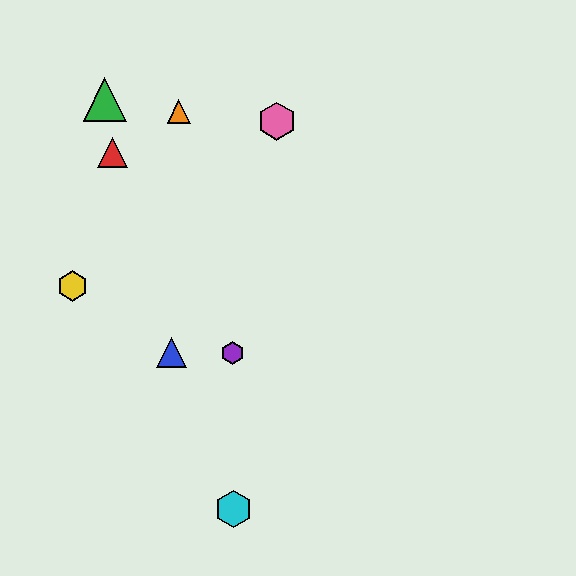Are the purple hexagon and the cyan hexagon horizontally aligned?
No, the purple hexagon is at y≈353 and the cyan hexagon is at y≈509.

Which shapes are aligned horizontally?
The blue triangle, the purple hexagon are aligned horizontally.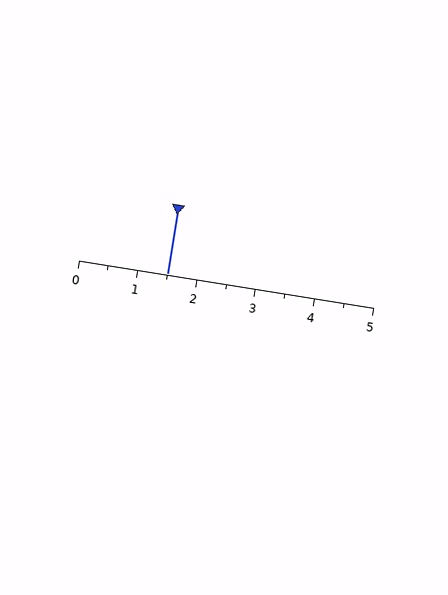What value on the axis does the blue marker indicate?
The marker indicates approximately 1.5.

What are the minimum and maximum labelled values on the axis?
The axis runs from 0 to 5.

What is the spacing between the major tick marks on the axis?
The major ticks are spaced 1 apart.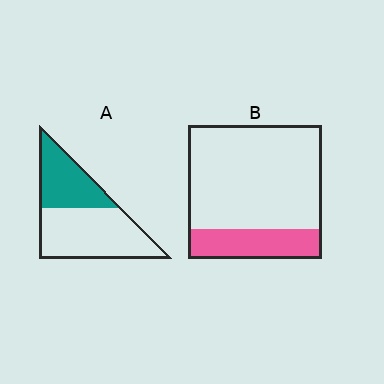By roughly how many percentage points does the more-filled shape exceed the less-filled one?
By roughly 15 percentage points (A over B).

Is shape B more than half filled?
No.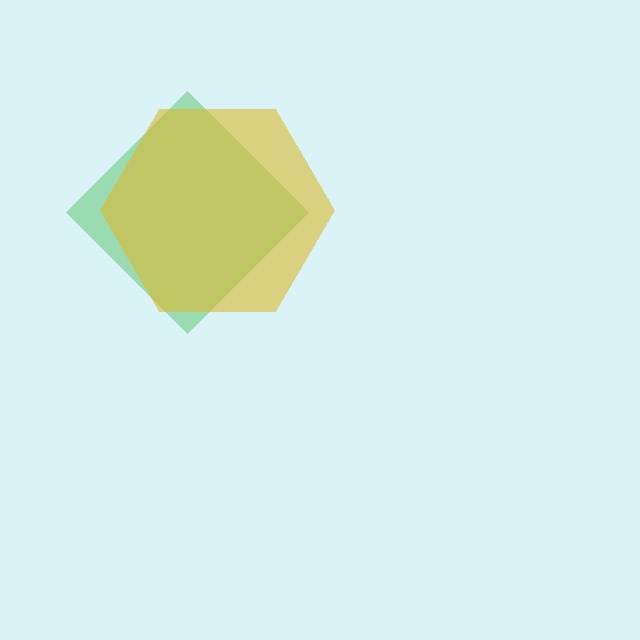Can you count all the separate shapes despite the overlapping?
Yes, there are 2 separate shapes.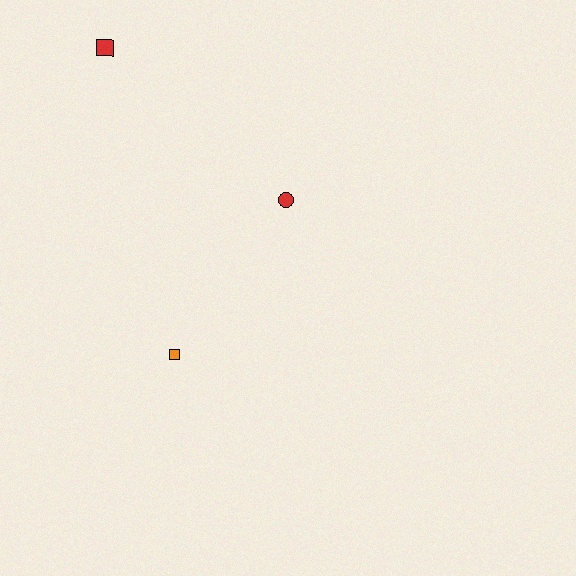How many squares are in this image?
There are 2 squares.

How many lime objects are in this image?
There are no lime objects.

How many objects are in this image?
There are 3 objects.